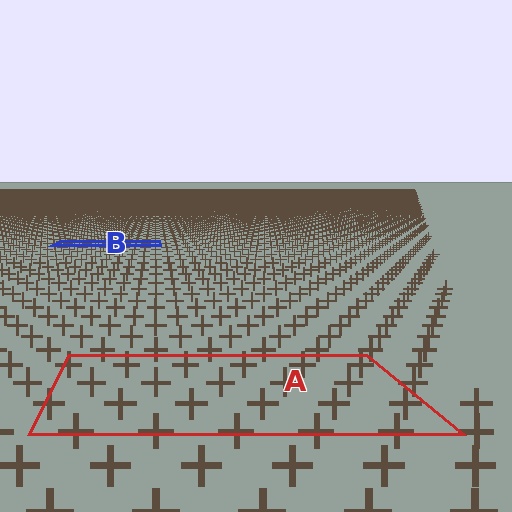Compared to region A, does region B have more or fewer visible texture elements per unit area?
Region B has more texture elements per unit area — they are packed more densely because it is farther away.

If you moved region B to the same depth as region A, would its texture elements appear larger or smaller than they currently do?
They would appear larger. At a closer depth, the same texture elements are projected at a bigger on-screen size.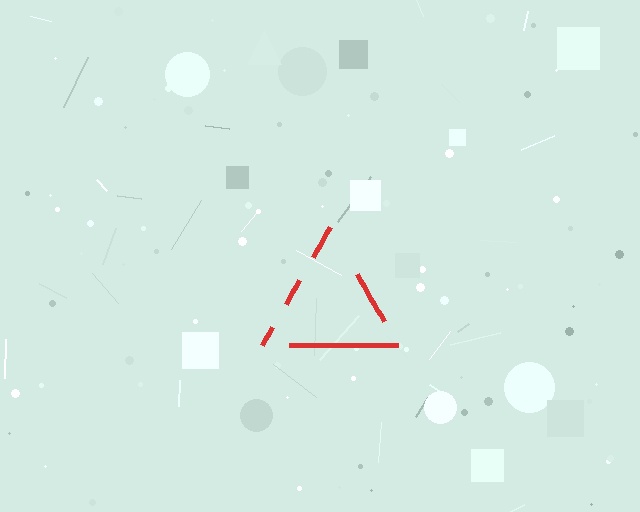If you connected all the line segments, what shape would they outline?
They would outline a triangle.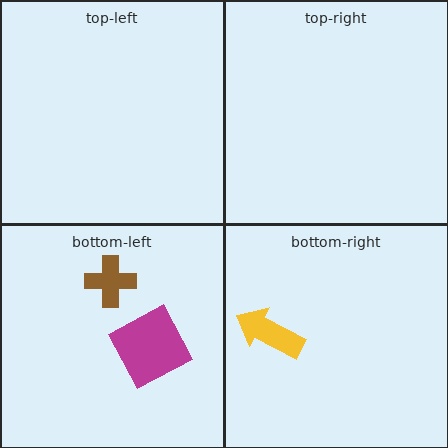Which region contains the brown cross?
The bottom-left region.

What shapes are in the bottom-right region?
The yellow arrow.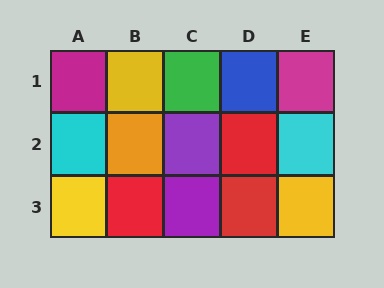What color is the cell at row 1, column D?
Blue.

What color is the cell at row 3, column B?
Red.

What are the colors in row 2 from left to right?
Cyan, orange, purple, red, cyan.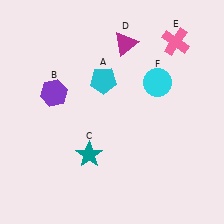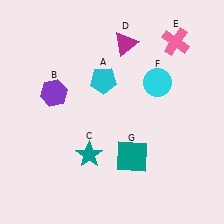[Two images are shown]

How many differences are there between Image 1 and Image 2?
There is 1 difference between the two images.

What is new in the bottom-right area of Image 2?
A teal square (G) was added in the bottom-right area of Image 2.